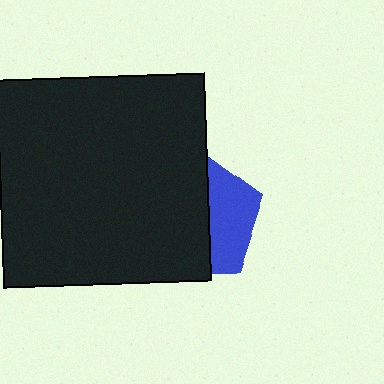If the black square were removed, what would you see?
You would see the complete blue pentagon.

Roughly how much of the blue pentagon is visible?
A small part of it is visible (roughly 36%).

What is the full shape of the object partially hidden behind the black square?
The partially hidden object is a blue pentagon.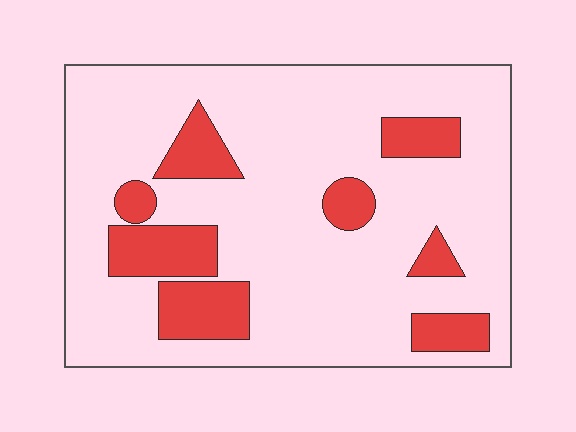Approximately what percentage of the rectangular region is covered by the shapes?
Approximately 20%.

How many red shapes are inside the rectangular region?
8.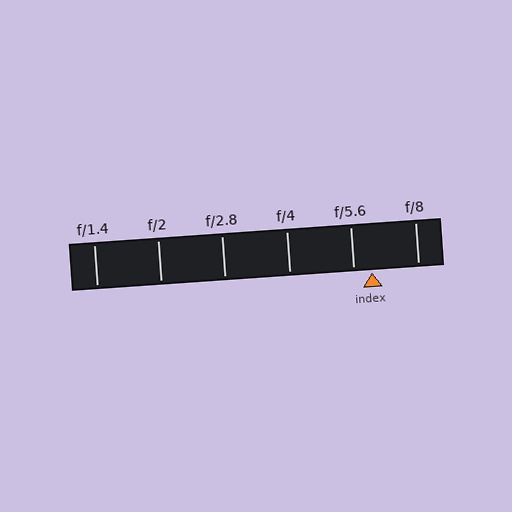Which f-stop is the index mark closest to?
The index mark is closest to f/5.6.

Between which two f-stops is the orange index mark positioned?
The index mark is between f/5.6 and f/8.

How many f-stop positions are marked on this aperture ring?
There are 6 f-stop positions marked.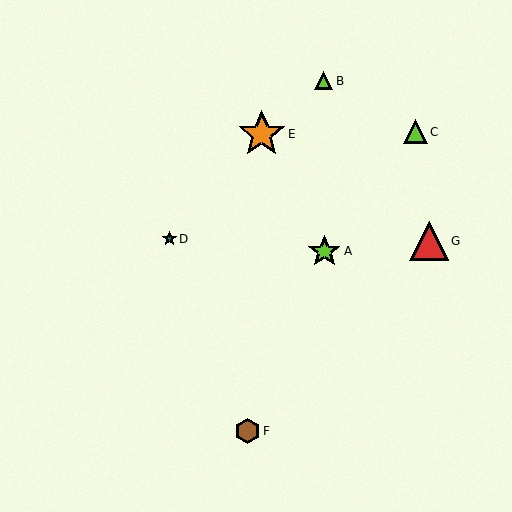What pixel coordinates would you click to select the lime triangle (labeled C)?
Click at (415, 132) to select the lime triangle C.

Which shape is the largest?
The orange star (labeled E) is the largest.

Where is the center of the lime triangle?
The center of the lime triangle is at (415, 132).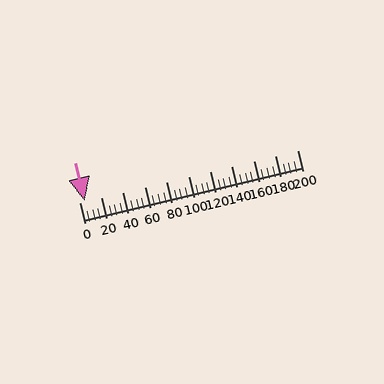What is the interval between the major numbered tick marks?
The major tick marks are spaced 20 units apart.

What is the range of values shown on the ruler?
The ruler shows values from 0 to 200.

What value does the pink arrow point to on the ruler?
The pink arrow points to approximately 5.